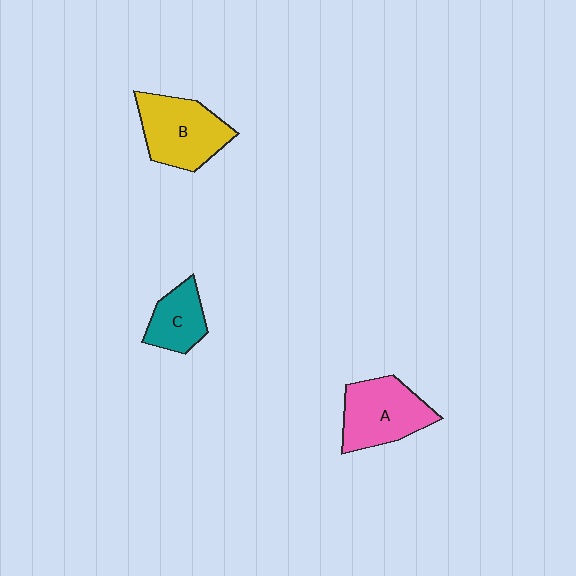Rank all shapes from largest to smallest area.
From largest to smallest: B (yellow), A (pink), C (teal).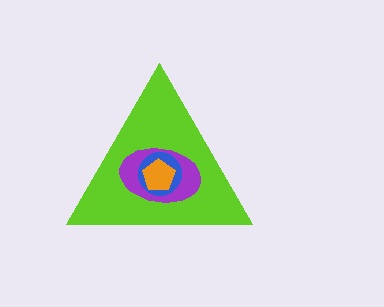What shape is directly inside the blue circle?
The orange pentagon.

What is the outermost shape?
The lime triangle.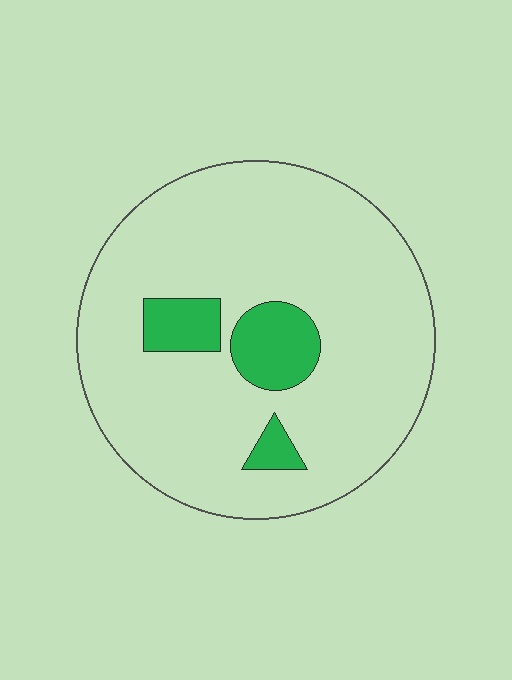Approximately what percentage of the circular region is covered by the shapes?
Approximately 10%.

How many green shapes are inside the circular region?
3.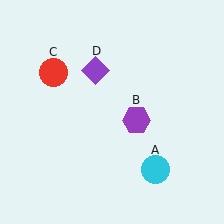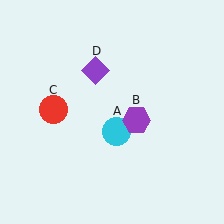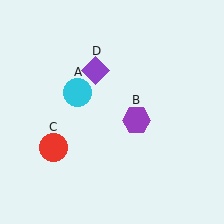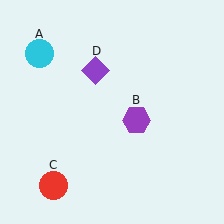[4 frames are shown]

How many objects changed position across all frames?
2 objects changed position: cyan circle (object A), red circle (object C).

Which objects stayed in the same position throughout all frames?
Purple hexagon (object B) and purple diamond (object D) remained stationary.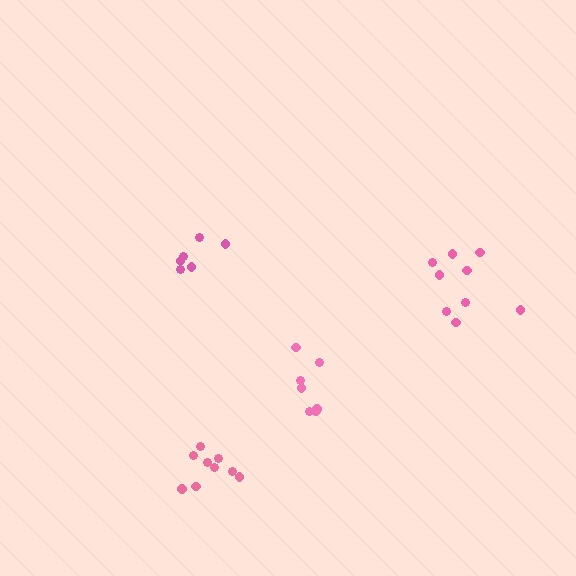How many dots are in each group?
Group 1: 9 dots, Group 2: 7 dots, Group 3: 9 dots, Group 4: 6 dots (31 total).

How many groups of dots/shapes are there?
There are 4 groups.